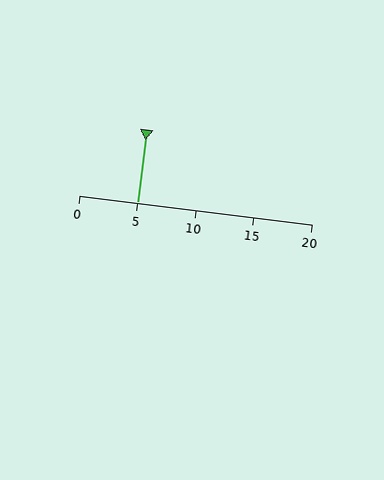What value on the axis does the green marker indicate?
The marker indicates approximately 5.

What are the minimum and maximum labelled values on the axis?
The axis runs from 0 to 20.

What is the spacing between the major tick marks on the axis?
The major ticks are spaced 5 apart.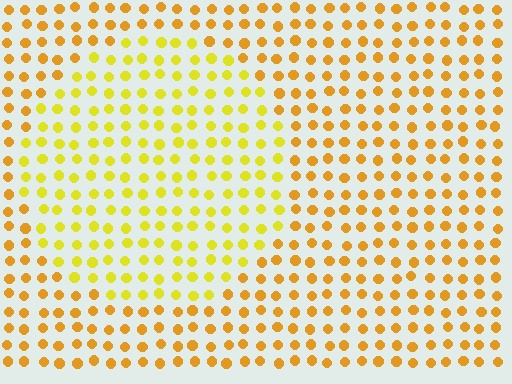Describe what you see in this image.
The image is filled with small orange elements in a uniform arrangement. A circle-shaped region is visible where the elements are tinted to a slightly different hue, forming a subtle color boundary.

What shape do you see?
I see a circle.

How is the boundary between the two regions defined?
The boundary is defined purely by a slight shift in hue (about 24 degrees). Spacing, size, and orientation are identical on both sides.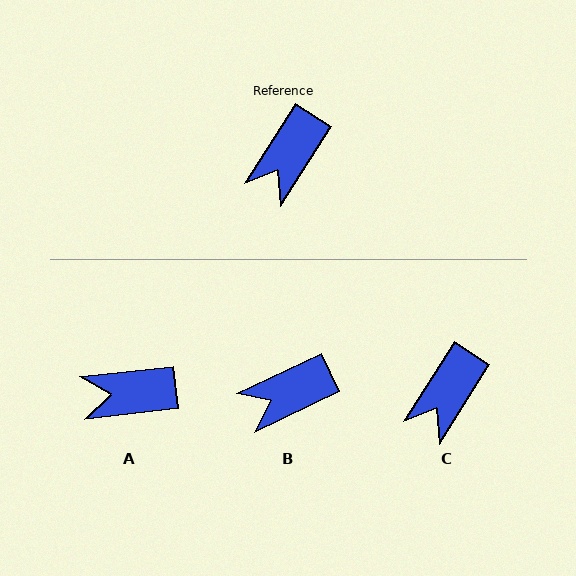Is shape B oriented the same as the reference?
No, it is off by about 32 degrees.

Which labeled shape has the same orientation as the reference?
C.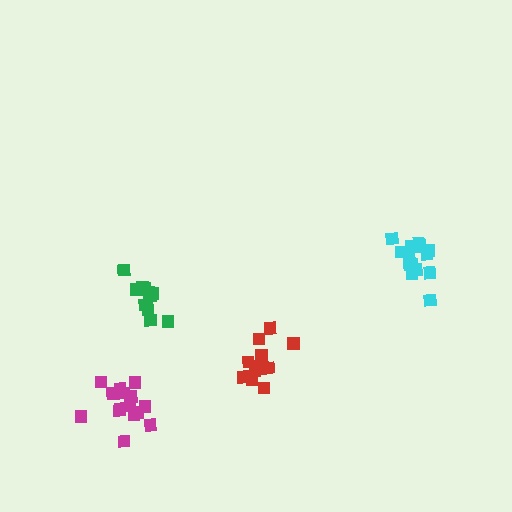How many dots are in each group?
Group 1: 15 dots, Group 2: 11 dots, Group 3: 14 dots, Group 4: 15 dots (55 total).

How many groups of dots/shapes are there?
There are 4 groups.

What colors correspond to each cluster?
The clusters are colored: cyan, green, red, magenta.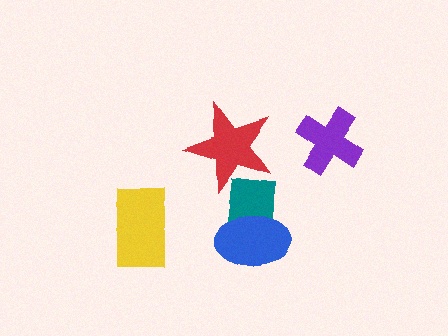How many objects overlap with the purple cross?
0 objects overlap with the purple cross.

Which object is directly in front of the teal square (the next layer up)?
The blue ellipse is directly in front of the teal square.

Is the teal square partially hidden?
Yes, it is partially covered by another shape.